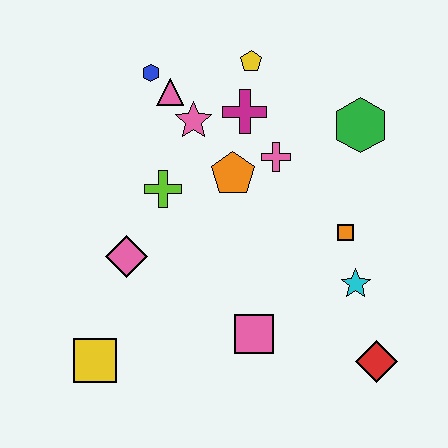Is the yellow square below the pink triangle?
Yes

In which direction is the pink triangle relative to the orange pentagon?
The pink triangle is above the orange pentagon.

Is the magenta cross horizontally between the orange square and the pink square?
No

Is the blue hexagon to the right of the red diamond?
No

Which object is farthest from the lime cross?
The red diamond is farthest from the lime cross.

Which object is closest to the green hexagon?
The pink cross is closest to the green hexagon.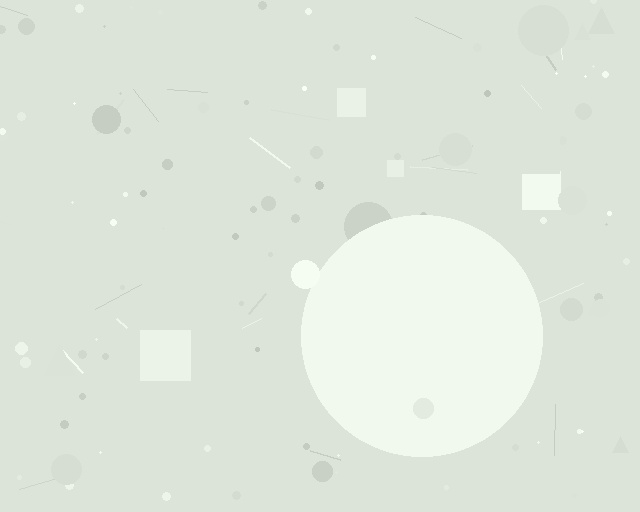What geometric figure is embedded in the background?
A circle is embedded in the background.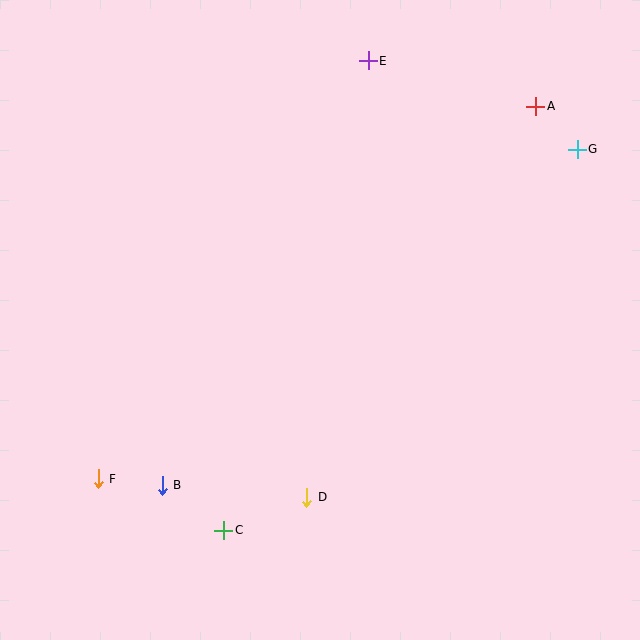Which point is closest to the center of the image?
Point D at (307, 497) is closest to the center.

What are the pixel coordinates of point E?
Point E is at (368, 61).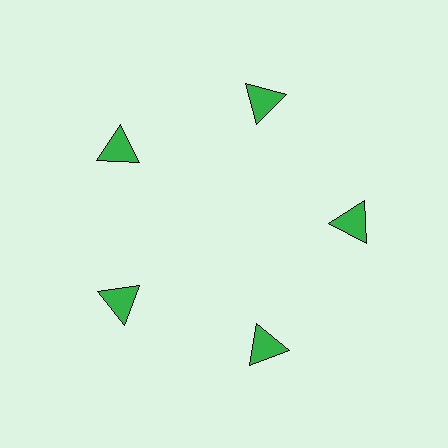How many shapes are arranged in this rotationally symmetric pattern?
There are 5 shapes, arranged in 5 groups of 1.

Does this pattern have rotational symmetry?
Yes, this pattern has 5-fold rotational symmetry. It looks the same after rotating 72 degrees around the center.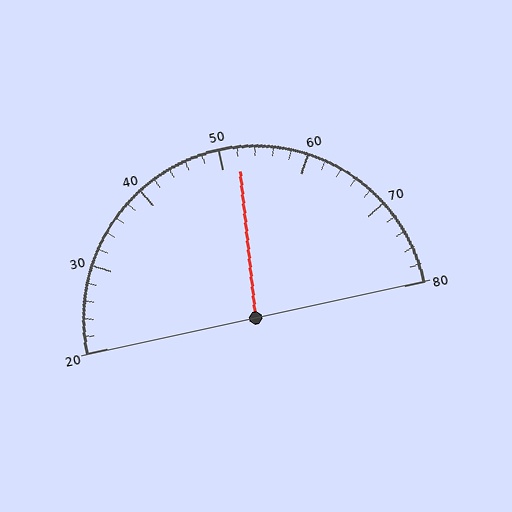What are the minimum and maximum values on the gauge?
The gauge ranges from 20 to 80.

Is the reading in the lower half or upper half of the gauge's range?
The reading is in the upper half of the range (20 to 80).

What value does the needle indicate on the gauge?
The needle indicates approximately 52.